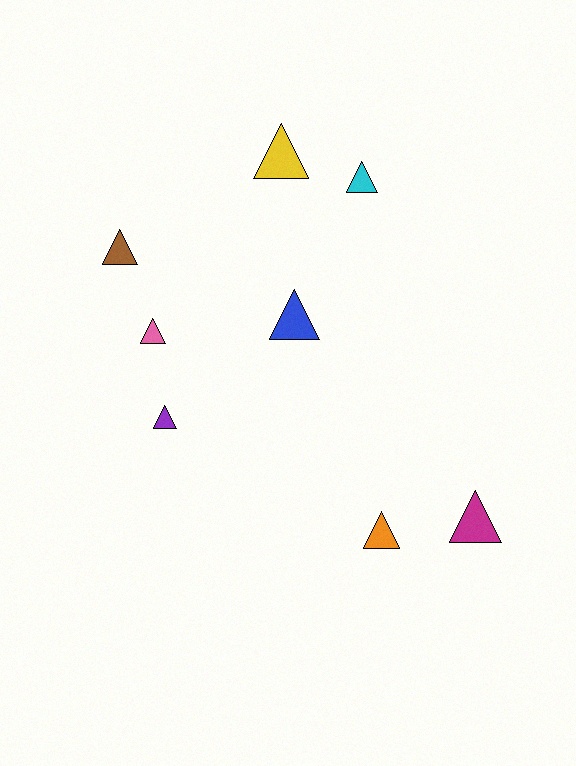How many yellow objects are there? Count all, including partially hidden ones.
There is 1 yellow object.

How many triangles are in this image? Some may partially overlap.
There are 8 triangles.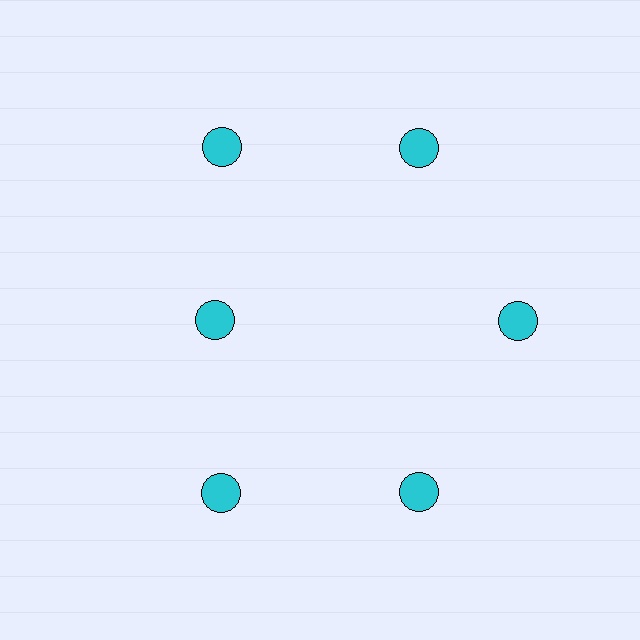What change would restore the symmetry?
The symmetry would be restored by moving it outward, back onto the ring so that all 6 circles sit at equal angles and equal distance from the center.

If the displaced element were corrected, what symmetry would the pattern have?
It would have 6-fold rotational symmetry — the pattern would map onto itself every 60 degrees.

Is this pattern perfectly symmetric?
No. The 6 cyan circles are arranged in a ring, but one element near the 9 o'clock position is pulled inward toward the center, breaking the 6-fold rotational symmetry.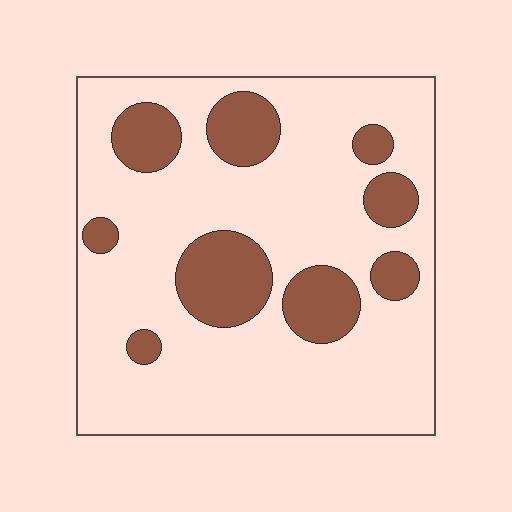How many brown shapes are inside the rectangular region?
9.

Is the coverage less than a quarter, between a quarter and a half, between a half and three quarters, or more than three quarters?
Less than a quarter.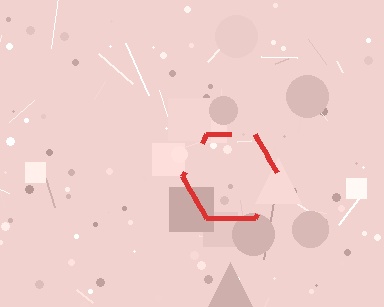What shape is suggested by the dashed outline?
The dashed outline suggests a hexagon.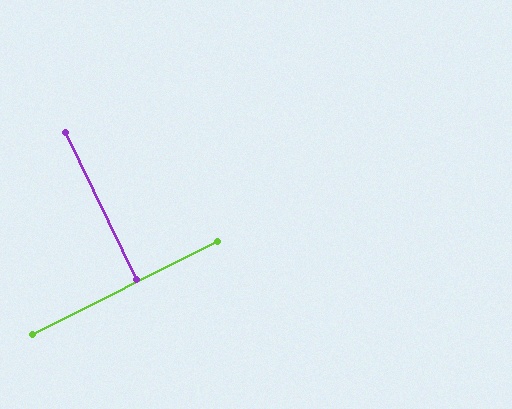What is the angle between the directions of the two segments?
Approximately 89 degrees.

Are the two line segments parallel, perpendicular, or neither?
Perpendicular — they meet at approximately 89°.